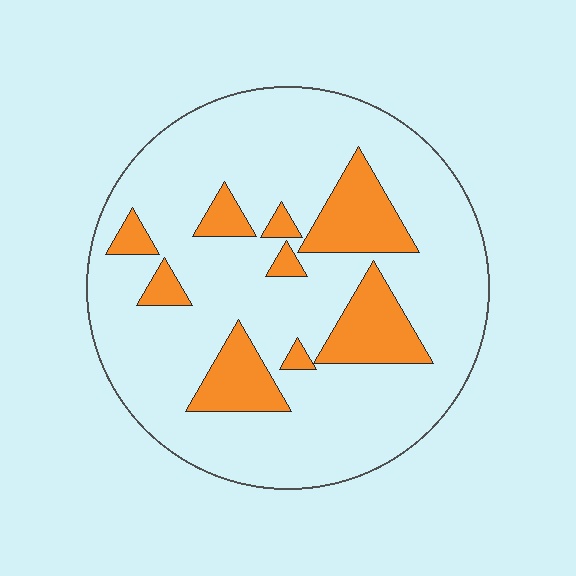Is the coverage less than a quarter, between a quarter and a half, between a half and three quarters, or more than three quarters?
Less than a quarter.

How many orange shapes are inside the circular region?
9.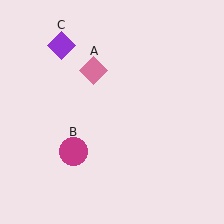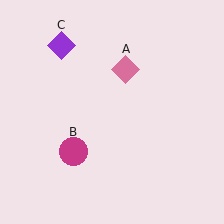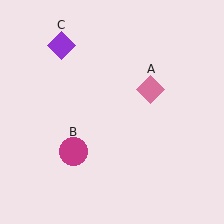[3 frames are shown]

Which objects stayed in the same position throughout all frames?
Magenta circle (object B) and purple diamond (object C) remained stationary.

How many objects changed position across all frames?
1 object changed position: pink diamond (object A).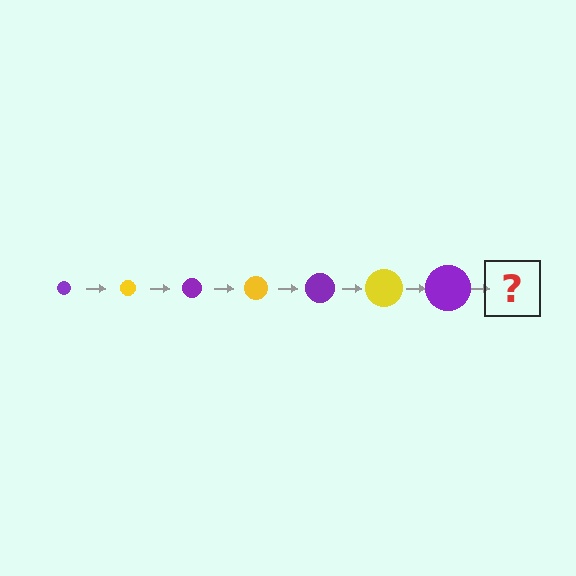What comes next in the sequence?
The next element should be a yellow circle, larger than the previous one.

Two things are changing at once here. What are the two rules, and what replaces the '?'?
The two rules are that the circle grows larger each step and the color cycles through purple and yellow. The '?' should be a yellow circle, larger than the previous one.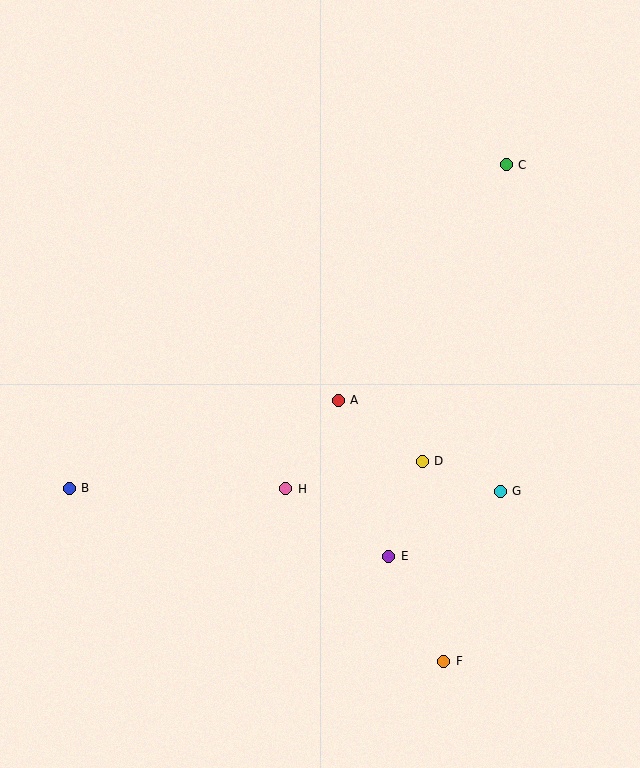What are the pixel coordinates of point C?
Point C is at (506, 165).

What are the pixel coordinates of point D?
Point D is at (422, 461).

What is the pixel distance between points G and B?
The distance between G and B is 431 pixels.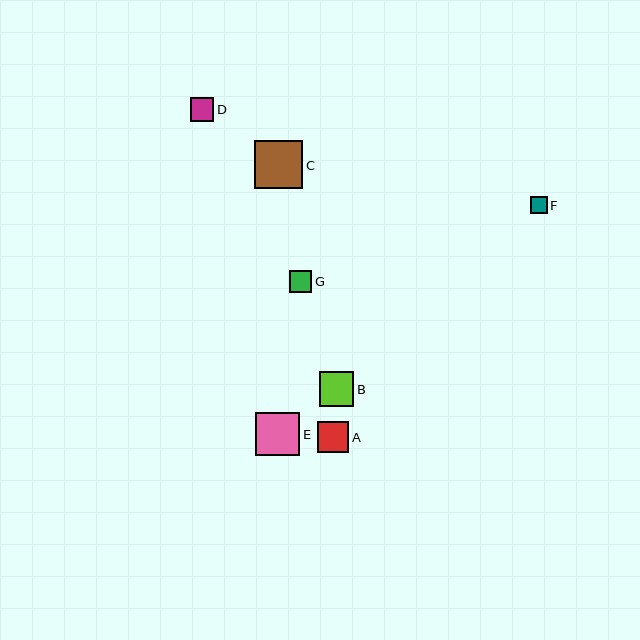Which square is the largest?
Square C is the largest with a size of approximately 48 pixels.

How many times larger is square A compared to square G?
Square A is approximately 1.5 times the size of square G.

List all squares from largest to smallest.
From largest to smallest: C, E, B, A, D, G, F.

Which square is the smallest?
Square F is the smallest with a size of approximately 17 pixels.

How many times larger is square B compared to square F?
Square B is approximately 2.0 times the size of square F.